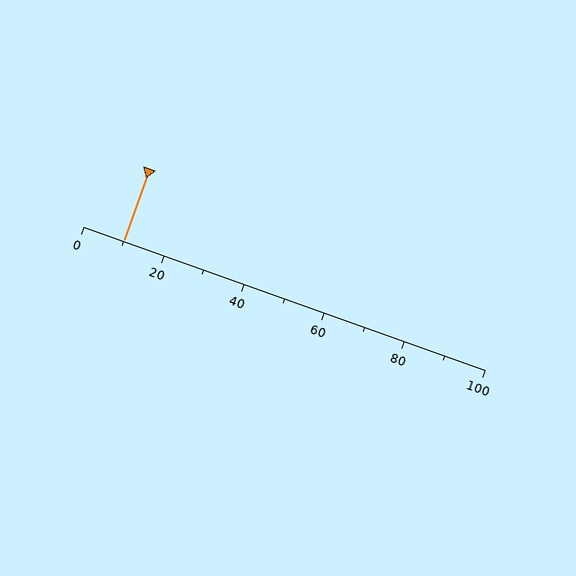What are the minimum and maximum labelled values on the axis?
The axis runs from 0 to 100.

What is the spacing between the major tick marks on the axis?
The major ticks are spaced 20 apart.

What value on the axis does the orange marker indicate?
The marker indicates approximately 10.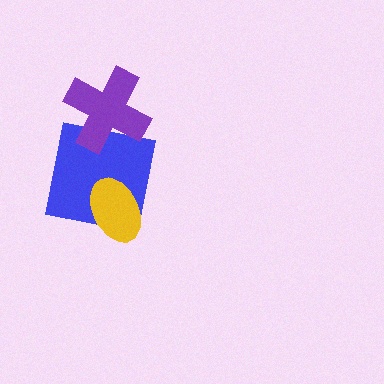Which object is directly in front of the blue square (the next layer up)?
The yellow ellipse is directly in front of the blue square.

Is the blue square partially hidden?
Yes, it is partially covered by another shape.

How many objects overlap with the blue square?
2 objects overlap with the blue square.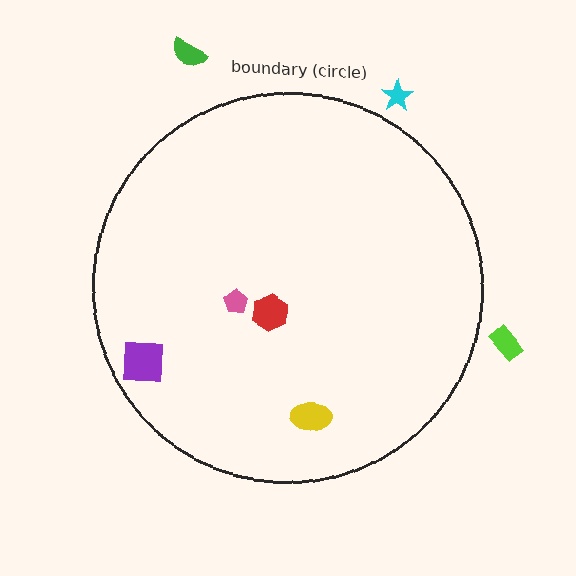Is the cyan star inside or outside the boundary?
Outside.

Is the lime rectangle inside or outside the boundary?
Outside.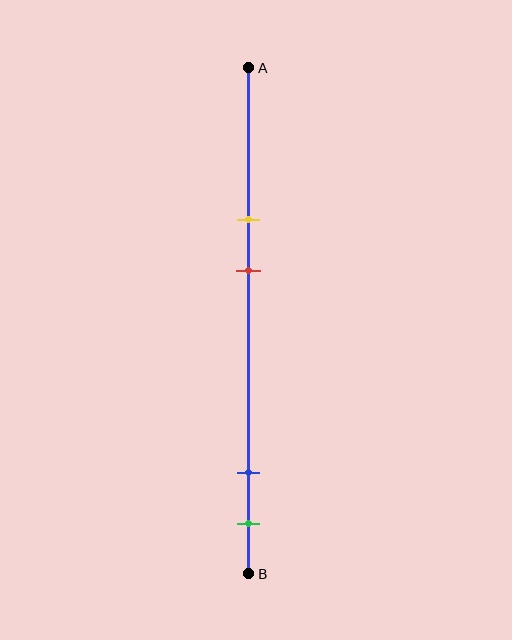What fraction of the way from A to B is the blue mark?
The blue mark is approximately 80% (0.8) of the way from A to B.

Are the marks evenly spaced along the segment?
No, the marks are not evenly spaced.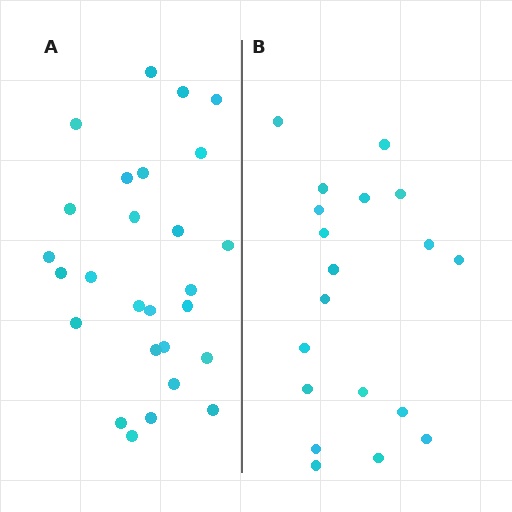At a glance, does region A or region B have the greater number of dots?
Region A (the left region) has more dots.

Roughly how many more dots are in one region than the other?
Region A has roughly 8 or so more dots than region B.